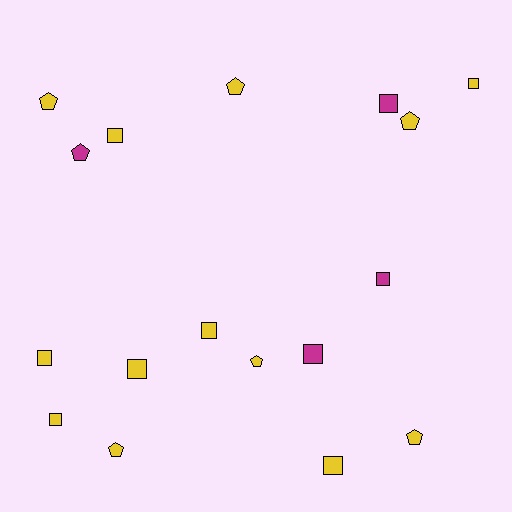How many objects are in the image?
There are 17 objects.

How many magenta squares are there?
There are 3 magenta squares.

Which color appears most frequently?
Yellow, with 13 objects.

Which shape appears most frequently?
Square, with 10 objects.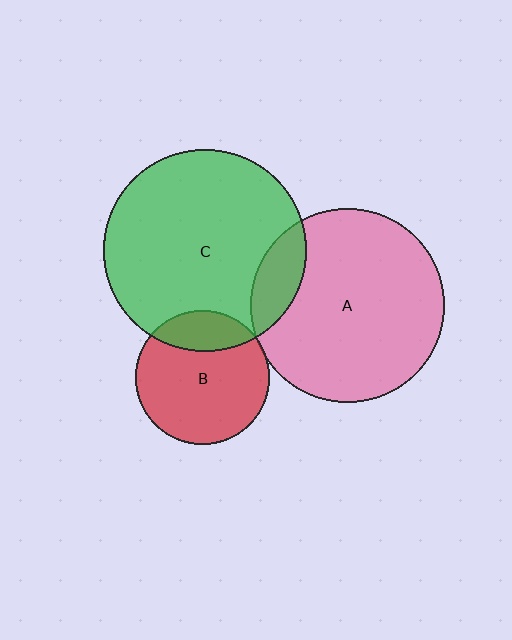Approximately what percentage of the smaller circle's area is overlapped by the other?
Approximately 5%.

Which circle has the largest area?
Circle C (green).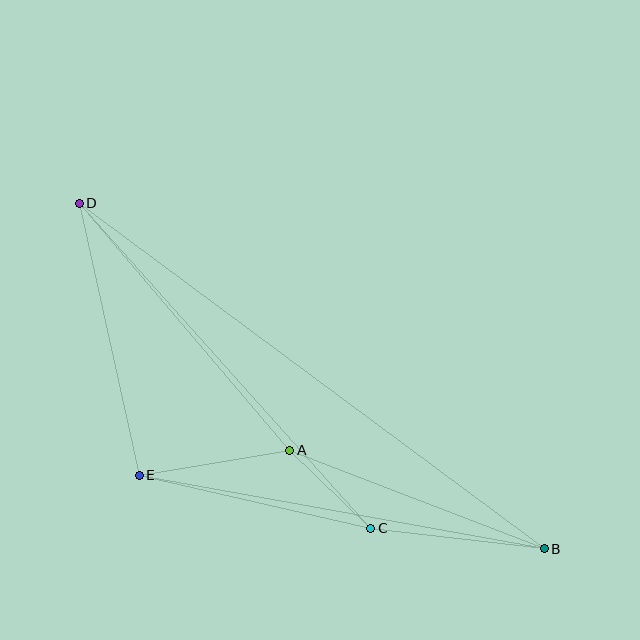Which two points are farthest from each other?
Points B and D are farthest from each other.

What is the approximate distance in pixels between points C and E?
The distance between C and E is approximately 237 pixels.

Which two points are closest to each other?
Points A and C are closest to each other.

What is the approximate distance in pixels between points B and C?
The distance between B and C is approximately 175 pixels.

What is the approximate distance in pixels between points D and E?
The distance between D and E is approximately 279 pixels.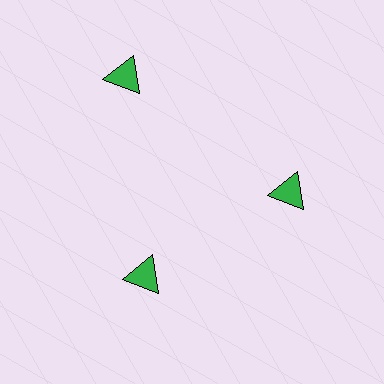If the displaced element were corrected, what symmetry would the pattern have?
It would have 3-fold rotational symmetry — the pattern would map onto itself every 120 degrees.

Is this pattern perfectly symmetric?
No. The 3 green triangles are arranged in a ring, but one element near the 11 o'clock position is pushed outward from the center, breaking the 3-fold rotational symmetry.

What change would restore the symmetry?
The symmetry would be restored by moving it inward, back onto the ring so that all 3 triangles sit at equal angles and equal distance from the center.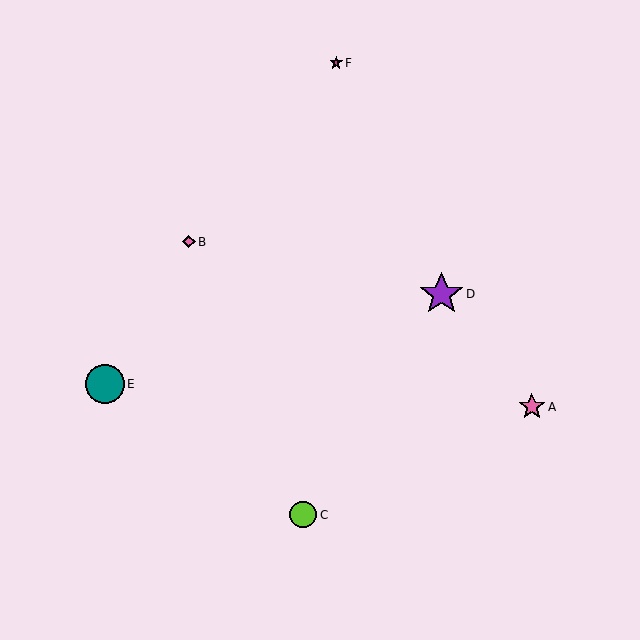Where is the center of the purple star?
The center of the purple star is at (442, 294).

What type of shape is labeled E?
Shape E is a teal circle.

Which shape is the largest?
The purple star (labeled D) is the largest.